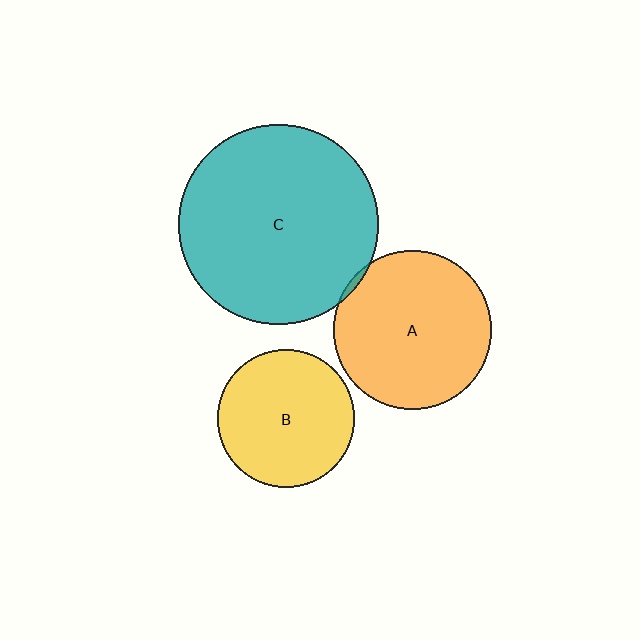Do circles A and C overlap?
Yes.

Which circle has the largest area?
Circle C (teal).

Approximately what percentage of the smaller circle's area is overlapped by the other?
Approximately 5%.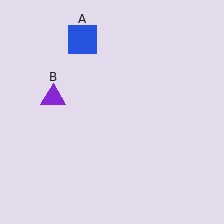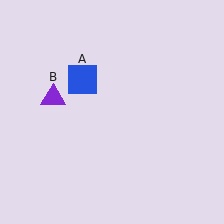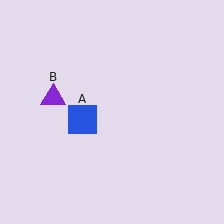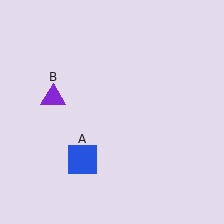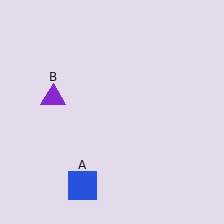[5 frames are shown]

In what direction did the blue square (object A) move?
The blue square (object A) moved down.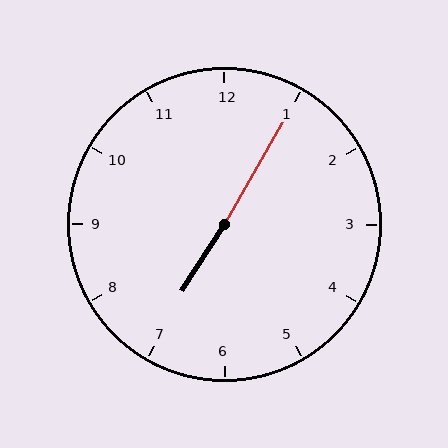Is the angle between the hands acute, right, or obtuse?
It is obtuse.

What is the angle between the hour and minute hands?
Approximately 178 degrees.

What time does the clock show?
7:05.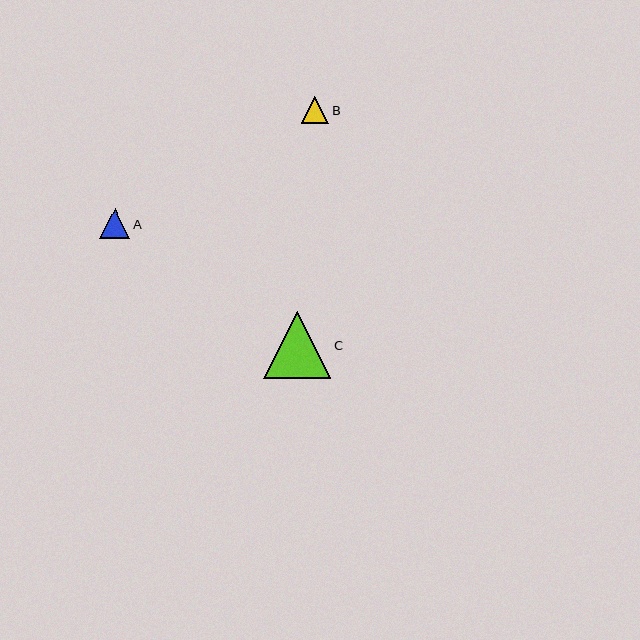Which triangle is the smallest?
Triangle B is the smallest with a size of approximately 27 pixels.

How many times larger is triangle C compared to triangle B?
Triangle C is approximately 2.4 times the size of triangle B.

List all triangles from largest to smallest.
From largest to smallest: C, A, B.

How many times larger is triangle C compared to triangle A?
Triangle C is approximately 2.2 times the size of triangle A.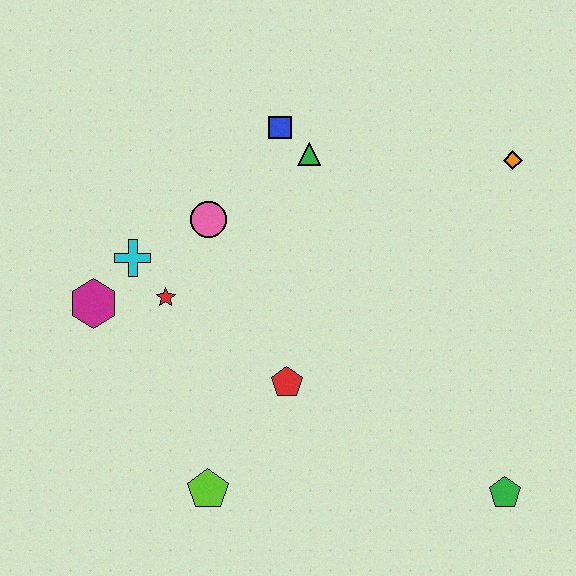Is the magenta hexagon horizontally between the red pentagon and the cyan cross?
No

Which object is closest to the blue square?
The green triangle is closest to the blue square.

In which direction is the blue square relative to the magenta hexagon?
The blue square is to the right of the magenta hexagon.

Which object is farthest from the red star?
The green pentagon is farthest from the red star.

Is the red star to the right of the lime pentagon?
No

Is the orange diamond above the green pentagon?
Yes